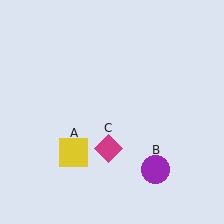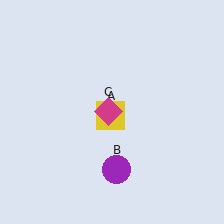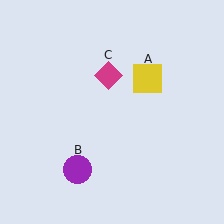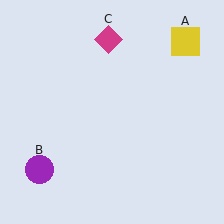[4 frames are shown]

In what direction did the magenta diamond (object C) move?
The magenta diamond (object C) moved up.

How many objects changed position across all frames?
3 objects changed position: yellow square (object A), purple circle (object B), magenta diamond (object C).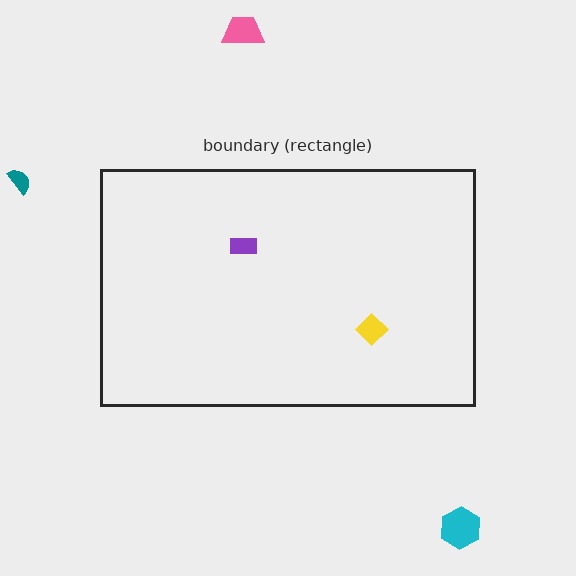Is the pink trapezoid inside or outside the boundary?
Outside.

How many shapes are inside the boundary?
2 inside, 3 outside.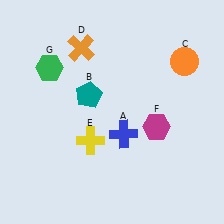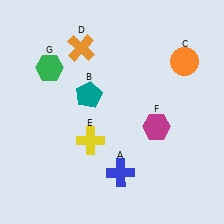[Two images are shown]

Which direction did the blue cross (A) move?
The blue cross (A) moved down.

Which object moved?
The blue cross (A) moved down.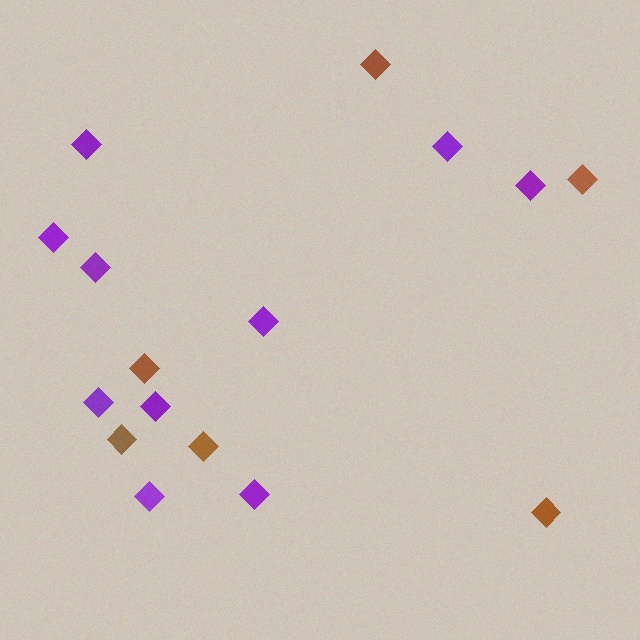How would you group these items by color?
There are 2 groups: one group of brown diamonds (6) and one group of purple diamonds (10).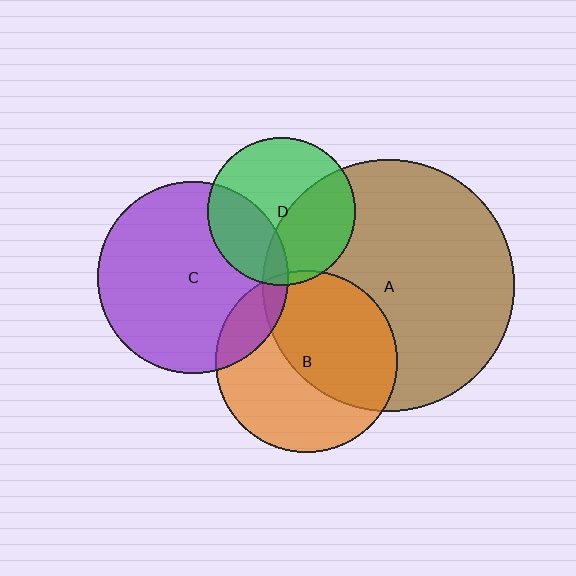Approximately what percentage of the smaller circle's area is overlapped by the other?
Approximately 40%.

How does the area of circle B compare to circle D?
Approximately 1.5 times.